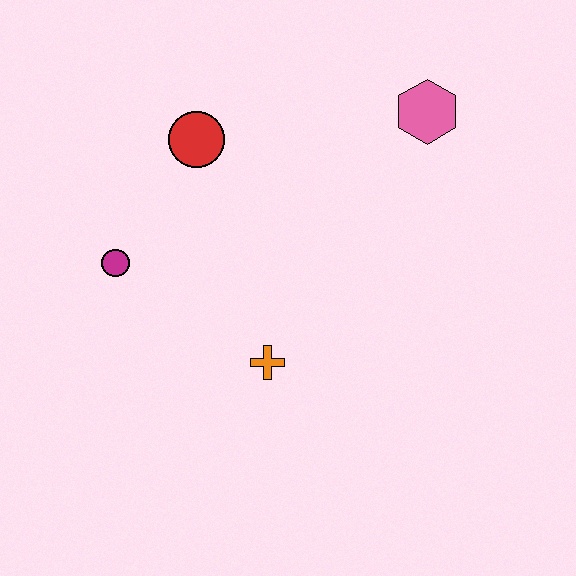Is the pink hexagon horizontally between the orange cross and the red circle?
No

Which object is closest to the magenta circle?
The red circle is closest to the magenta circle.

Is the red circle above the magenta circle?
Yes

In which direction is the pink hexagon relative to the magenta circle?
The pink hexagon is to the right of the magenta circle.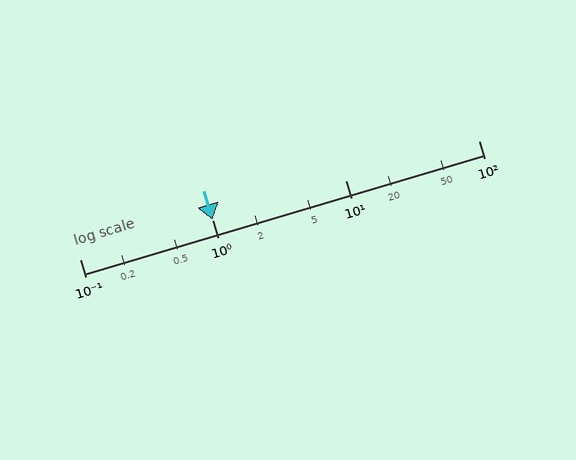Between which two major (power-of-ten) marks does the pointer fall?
The pointer is between 1 and 10.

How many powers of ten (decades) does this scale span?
The scale spans 3 decades, from 0.1 to 100.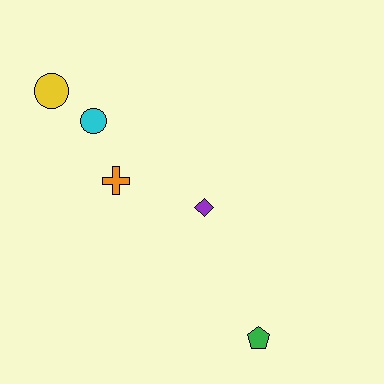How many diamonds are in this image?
There is 1 diamond.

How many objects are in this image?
There are 5 objects.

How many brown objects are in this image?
There are no brown objects.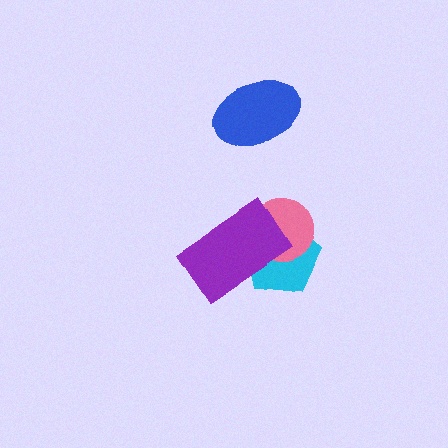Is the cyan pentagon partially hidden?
Yes, it is partially covered by another shape.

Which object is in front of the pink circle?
The purple rectangle is in front of the pink circle.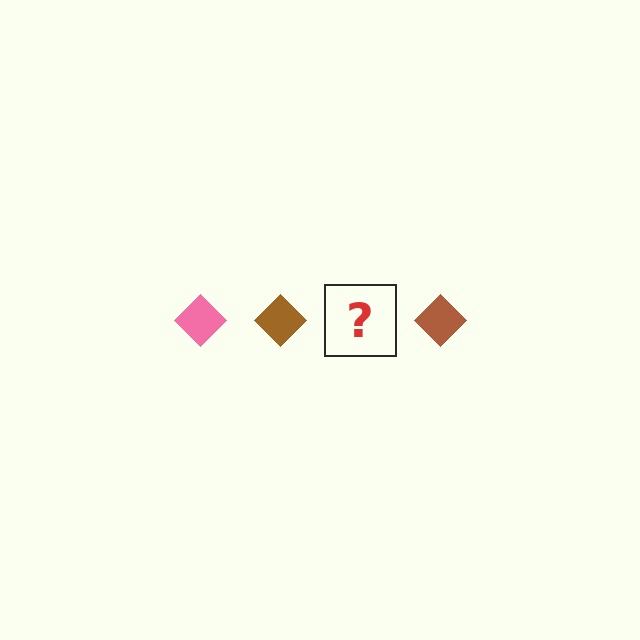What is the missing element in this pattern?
The missing element is a pink diamond.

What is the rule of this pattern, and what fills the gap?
The rule is that the pattern cycles through pink, brown diamonds. The gap should be filled with a pink diamond.